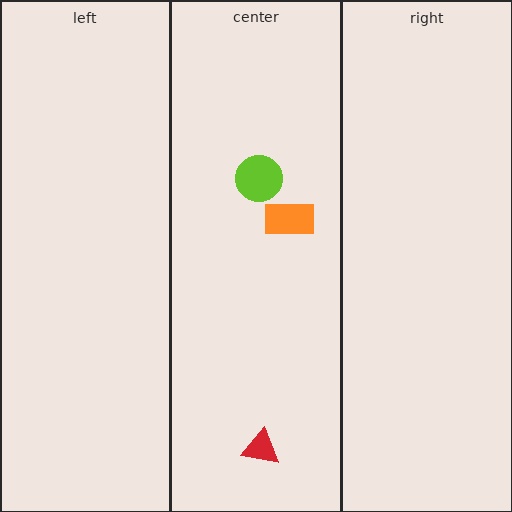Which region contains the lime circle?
The center region.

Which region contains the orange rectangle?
The center region.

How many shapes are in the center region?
3.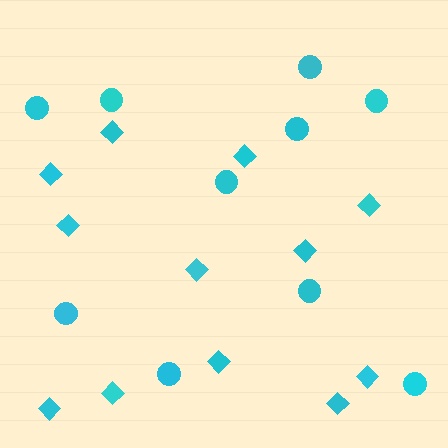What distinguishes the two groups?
There are 2 groups: one group of diamonds (12) and one group of circles (10).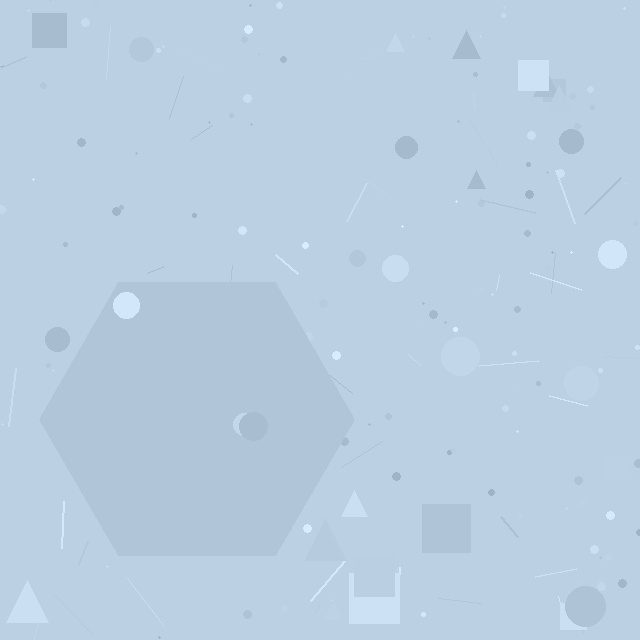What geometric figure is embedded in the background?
A hexagon is embedded in the background.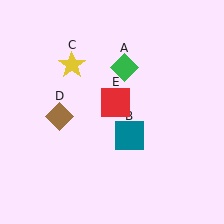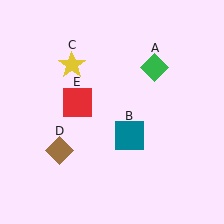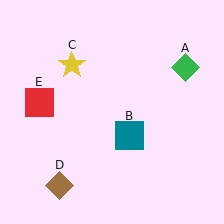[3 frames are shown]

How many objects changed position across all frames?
3 objects changed position: green diamond (object A), brown diamond (object D), red square (object E).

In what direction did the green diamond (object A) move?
The green diamond (object A) moved right.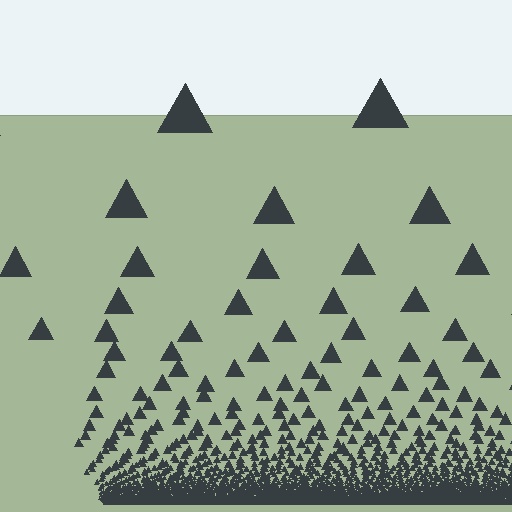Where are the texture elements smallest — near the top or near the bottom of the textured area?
Near the bottom.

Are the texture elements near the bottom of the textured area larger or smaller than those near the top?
Smaller. The gradient is inverted — elements near the bottom are smaller and denser.